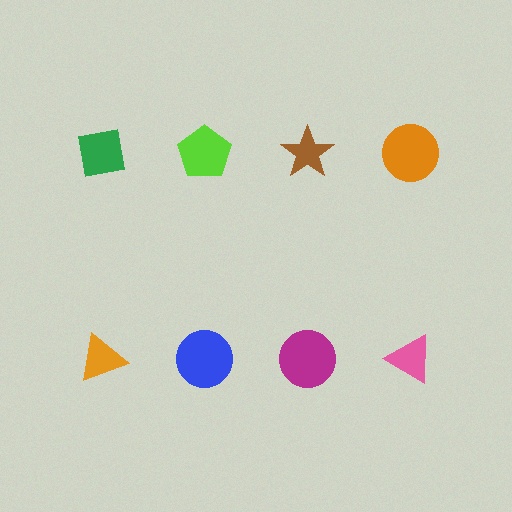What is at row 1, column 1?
A green square.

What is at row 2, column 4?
A pink triangle.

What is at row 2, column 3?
A magenta circle.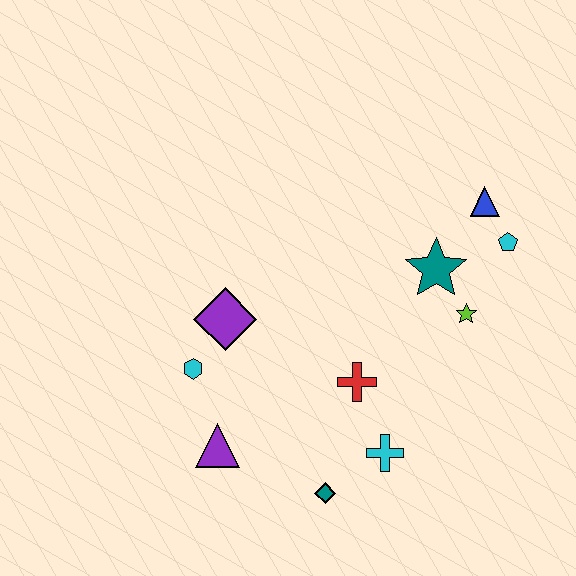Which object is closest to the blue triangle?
The cyan pentagon is closest to the blue triangle.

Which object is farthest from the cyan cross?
The blue triangle is farthest from the cyan cross.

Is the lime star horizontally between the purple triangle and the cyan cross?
No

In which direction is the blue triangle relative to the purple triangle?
The blue triangle is to the right of the purple triangle.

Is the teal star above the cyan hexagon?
Yes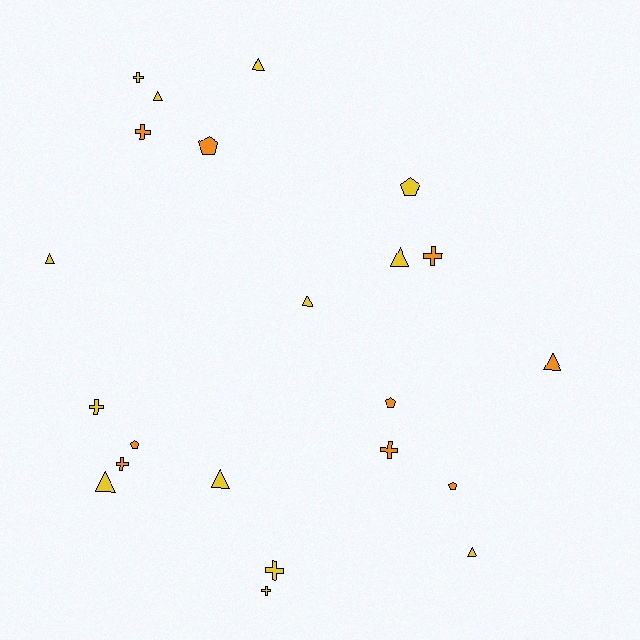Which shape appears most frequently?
Triangle, with 9 objects.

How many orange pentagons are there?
There are 4 orange pentagons.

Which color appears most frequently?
Yellow, with 13 objects.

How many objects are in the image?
There are 22 objects.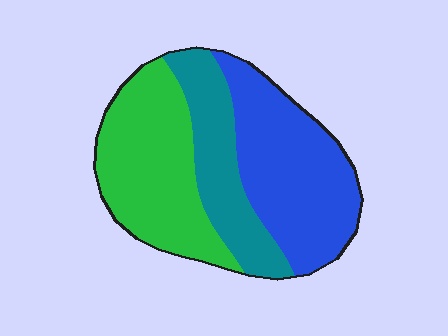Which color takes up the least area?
Teal, at roughly 25%.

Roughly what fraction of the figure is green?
Green takes up about three eighths (3/8) of the figure.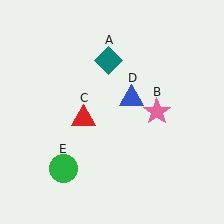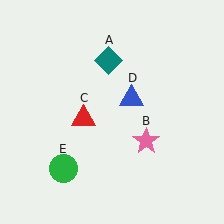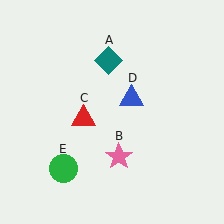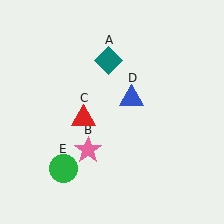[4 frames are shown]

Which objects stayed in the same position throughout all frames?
Teal diamond (object A) and red triangle (object C) and blue triangle (object D) and green circle (object E) remained stationary.